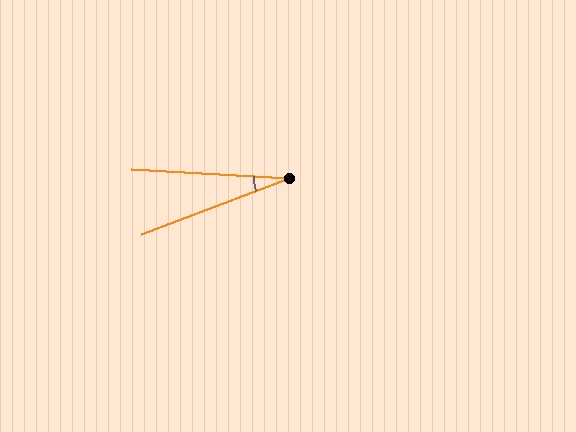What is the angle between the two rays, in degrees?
Approximately 24 degrees.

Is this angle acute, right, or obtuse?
It is acute.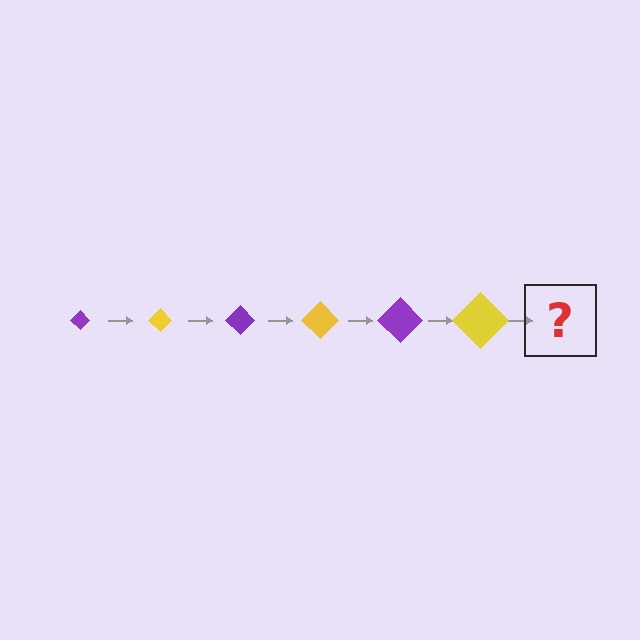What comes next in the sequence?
The next element should be a purple diamond, larger than the previous one.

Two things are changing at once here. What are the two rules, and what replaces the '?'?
The two rules are that the diamond grows larger each step and the color cycles through purple and yellow. The '?' should be a purple diamond, larger than the previous one.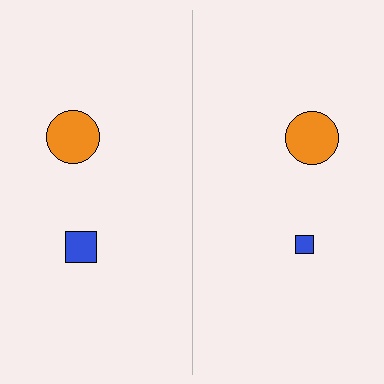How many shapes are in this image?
There are 4 shapes in this image.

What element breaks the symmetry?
The blue square on the right side has a different size than its mirror counterpart.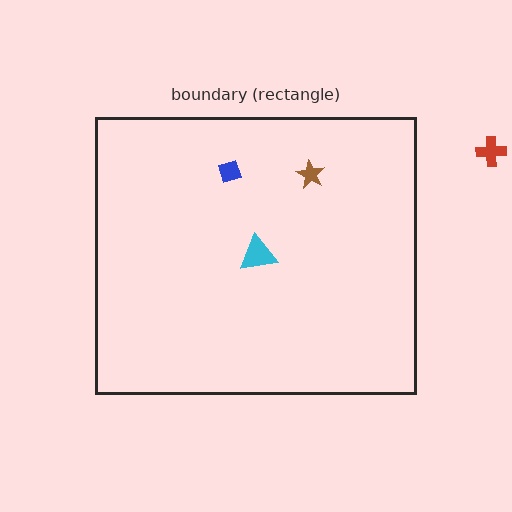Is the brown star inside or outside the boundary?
Inside.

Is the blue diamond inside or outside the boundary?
Inside.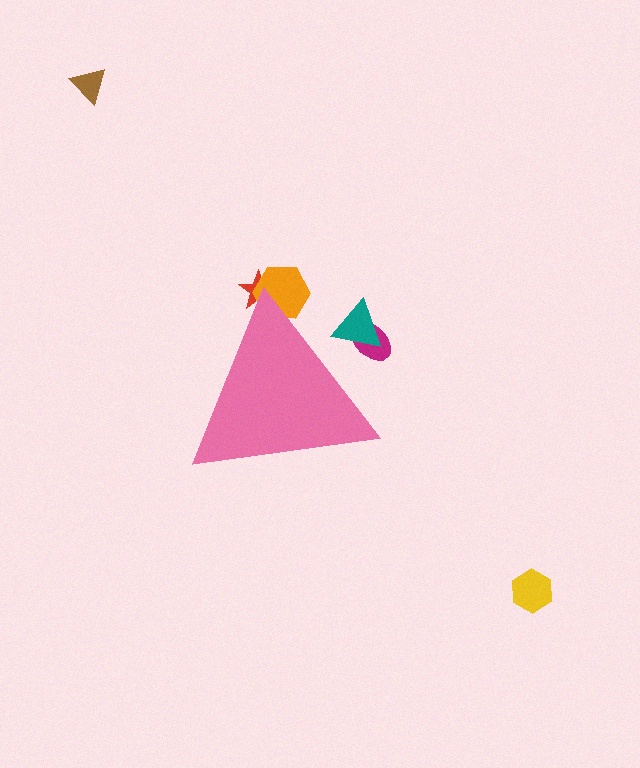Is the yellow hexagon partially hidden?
No, the yellow hexagon is fully visible.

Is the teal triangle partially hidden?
Yes, the teal triangle is partially hidden behind the pink triangle.